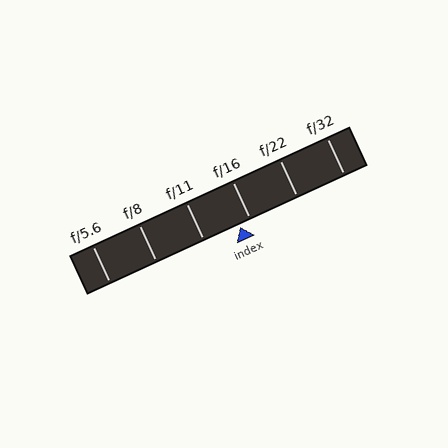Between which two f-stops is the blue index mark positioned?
The index mark is between f/11 and f/16.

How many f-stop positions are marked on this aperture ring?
There are 6 f-stop positions marked.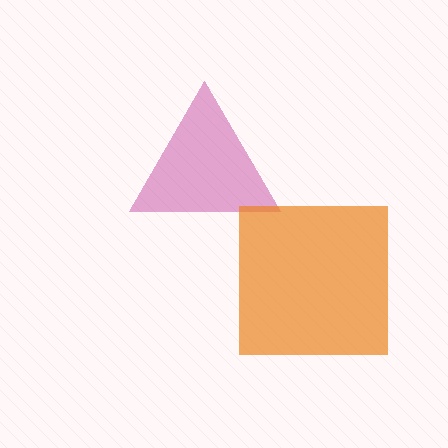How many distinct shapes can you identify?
There are 2 distinct shapes: a magenta triangle, an orange square.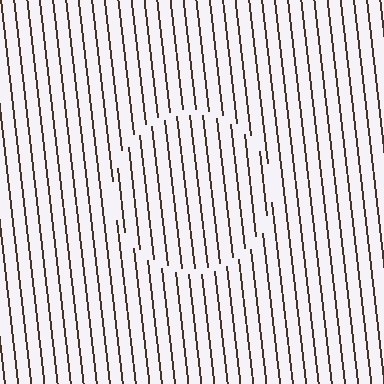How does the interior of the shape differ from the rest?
The interior of the shape contains the same grating, shifted by half a period — the contour is defined by the phase discontinuity where line-ends from the inner and outer gratings abut.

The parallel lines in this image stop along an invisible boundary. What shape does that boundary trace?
An illusory circle. The interior of the shape contains the same grating, shifted by half a period — the contour is defined by the phase discontinuity where line-ends from the inner and outer gratings abut.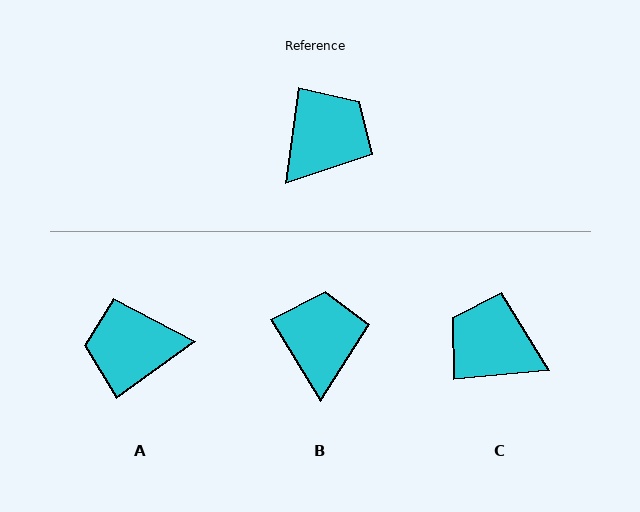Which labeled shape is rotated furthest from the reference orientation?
A, about 134 degrees away.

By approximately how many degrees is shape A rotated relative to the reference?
Approximately 134 degrees counter-clockwise.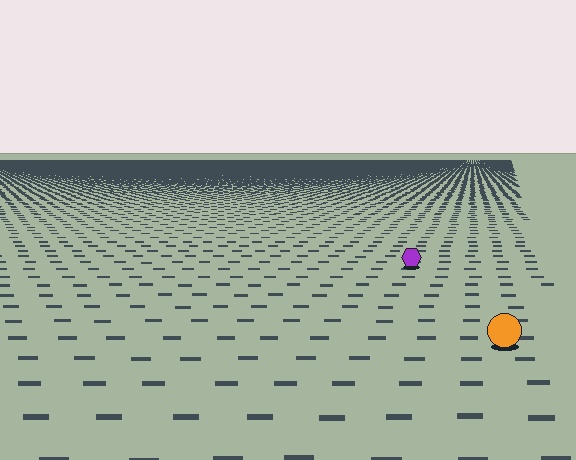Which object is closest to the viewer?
The orange circle is closest. The texture marks near it are larger and more spread out.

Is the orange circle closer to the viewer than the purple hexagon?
Yes. The orange circle is closer — you can tell from the texture gradient: the ground texture is coarser near it.